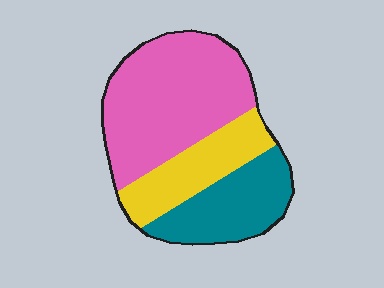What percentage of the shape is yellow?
Yellow takes up less than a quarter of the shape.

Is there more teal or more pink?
Pink.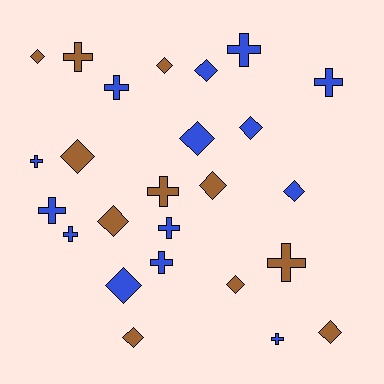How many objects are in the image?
There are 25 objects.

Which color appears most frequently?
Blue, with 14 objects.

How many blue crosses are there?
There are 9 blue crosses.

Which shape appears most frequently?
Diamond, with 13 objects.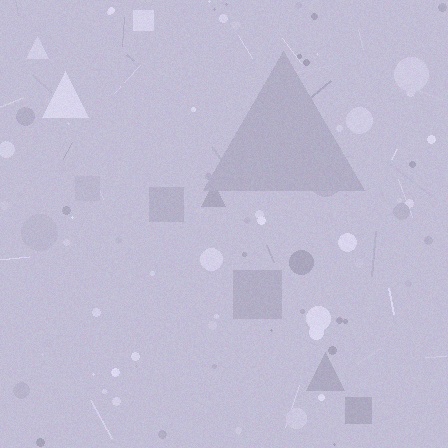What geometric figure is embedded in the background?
A triangle is embedded in the background.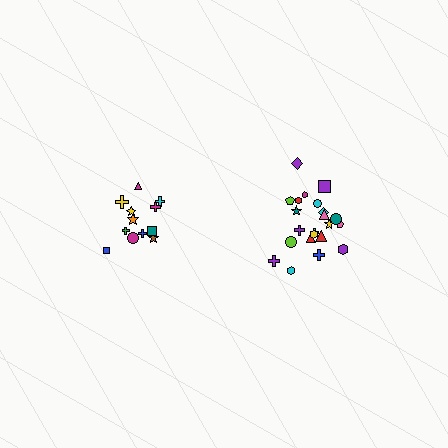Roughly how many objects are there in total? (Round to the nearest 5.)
Roughly 35 objects in total.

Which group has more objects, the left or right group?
The right group.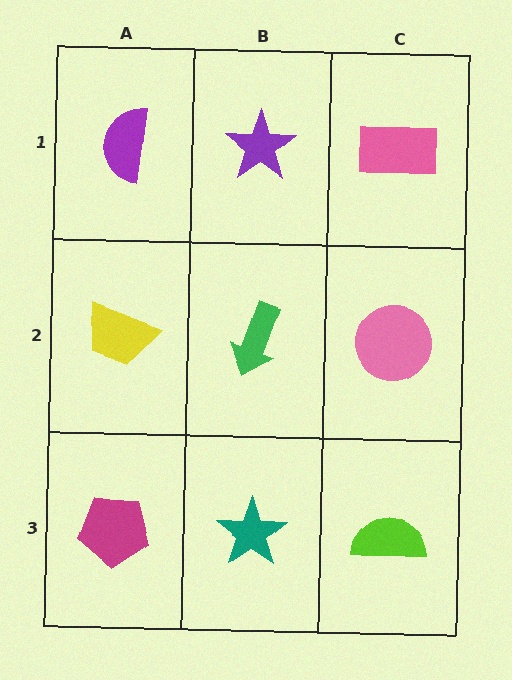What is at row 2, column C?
A pink circle.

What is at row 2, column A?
A yellow trapezoid.